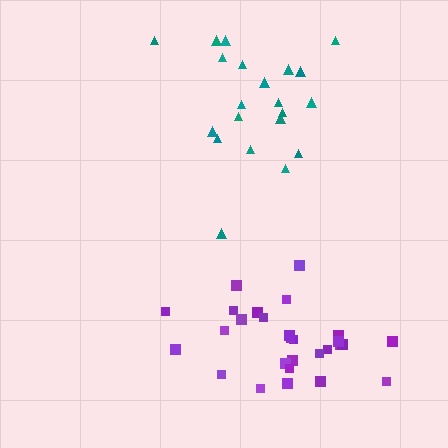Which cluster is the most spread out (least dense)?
Teal.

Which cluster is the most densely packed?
Purple.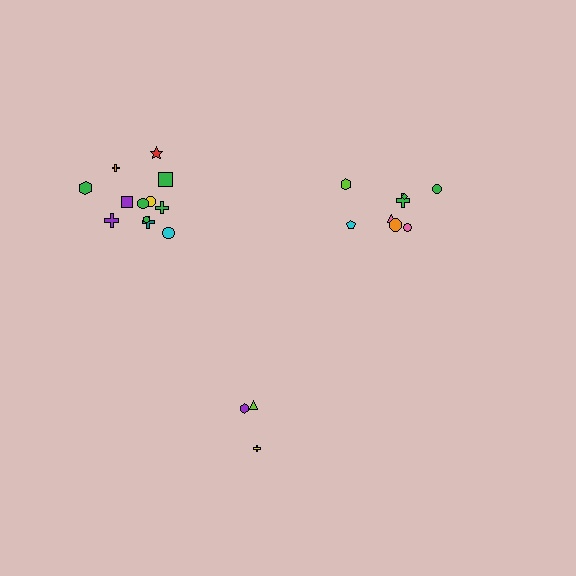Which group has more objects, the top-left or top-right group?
The top-left group.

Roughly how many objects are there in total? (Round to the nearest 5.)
Roughly 25 objects in total.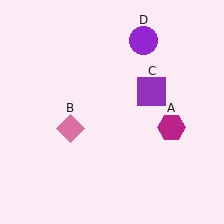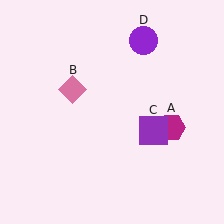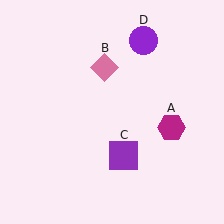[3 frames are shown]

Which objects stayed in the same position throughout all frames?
Magenta hexagon (object A) and purple circle (object D) remained stationary.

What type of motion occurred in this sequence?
The pink diamond (object B), purple square (object C) rotated clockwise around the center of the scene.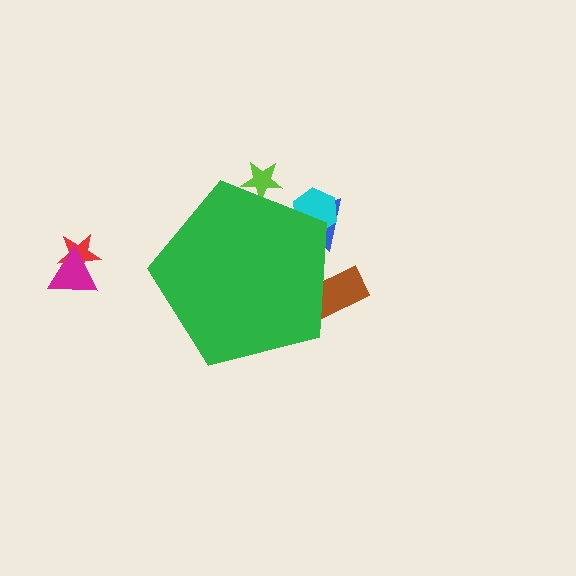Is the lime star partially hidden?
Yes, the lime star is partially hidden behind the green pentagon.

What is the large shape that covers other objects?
A green pentagon.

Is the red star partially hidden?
No, the red star is fully visible.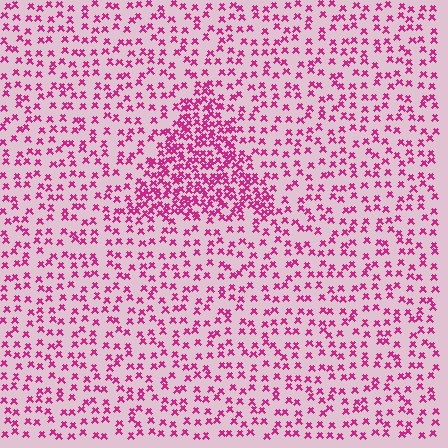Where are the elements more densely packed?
The elements are more densely packed inside the triangle boundary.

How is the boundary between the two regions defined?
The boundary is defined by a change in element density (approximately 2.3x ratio). All elements are the same color, size, and shape.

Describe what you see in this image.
The image contains small magenta elements arranged at two different densities. A triangle-shaped region is visible where the elements are more densely packed than the surrounding area.